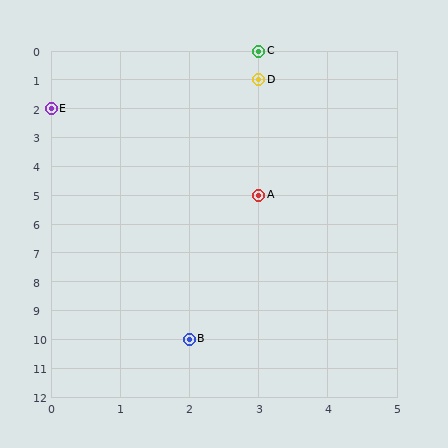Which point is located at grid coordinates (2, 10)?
Point B is at (2, 10).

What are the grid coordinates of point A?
Point A is at grid coordinates (3, 5).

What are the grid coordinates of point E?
Point E is at grid coordinates (0, 2).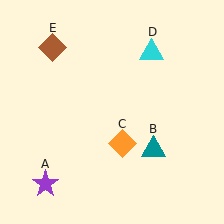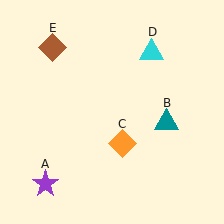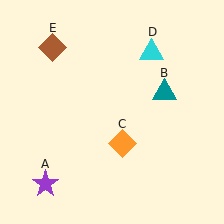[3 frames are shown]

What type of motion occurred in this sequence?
The teal triangle (object B) rotated counterclockwise around the center of the scene.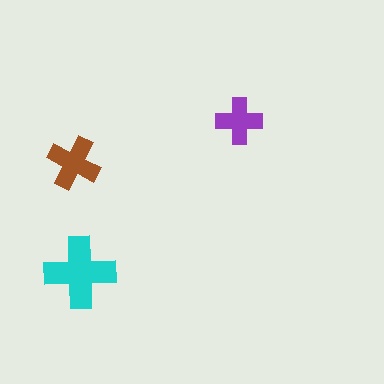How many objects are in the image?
There are 3 objects in the image.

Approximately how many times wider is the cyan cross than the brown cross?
About 1.5 times wider.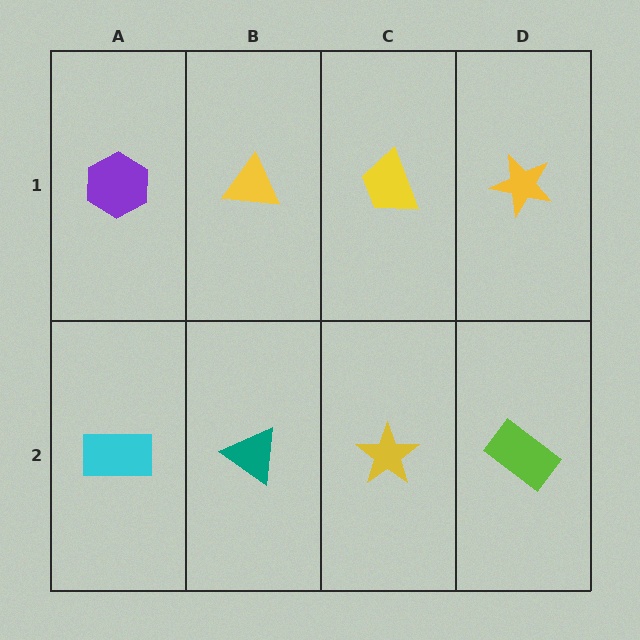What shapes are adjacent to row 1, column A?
A cyan rectangle (row 2, column A), a yellow triangle (row 1, column B).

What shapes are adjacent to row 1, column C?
A yellow star (row 2, column C), a yellow triangle (row 1, column B), a yellow star (row 1, column D).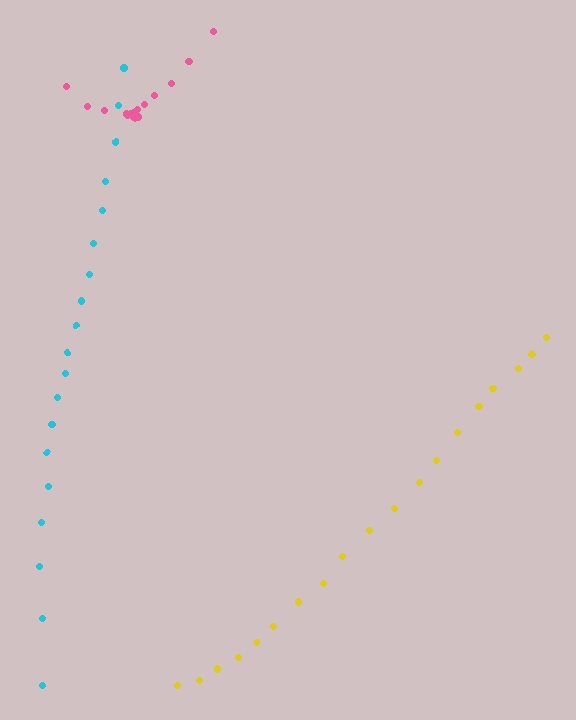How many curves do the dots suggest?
There are 3 distinct paths.